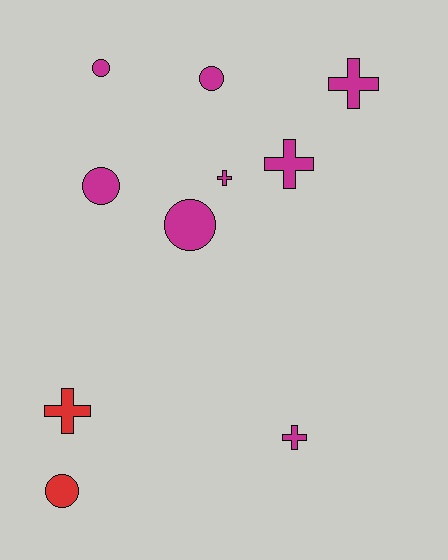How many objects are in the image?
There are 10 objects.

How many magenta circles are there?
There are 4 magenta circles.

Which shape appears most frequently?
Circle, with 5 objects.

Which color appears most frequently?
Magenta, with 8 objects.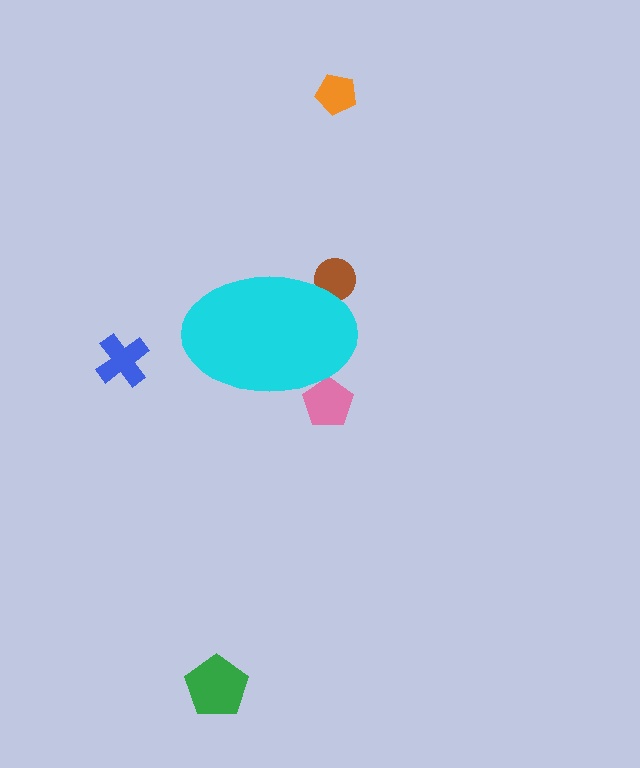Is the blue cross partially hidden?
No, the blue cross is fully visible.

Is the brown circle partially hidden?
Yes, the brown circle is partially hidden behind the cyan ellipse.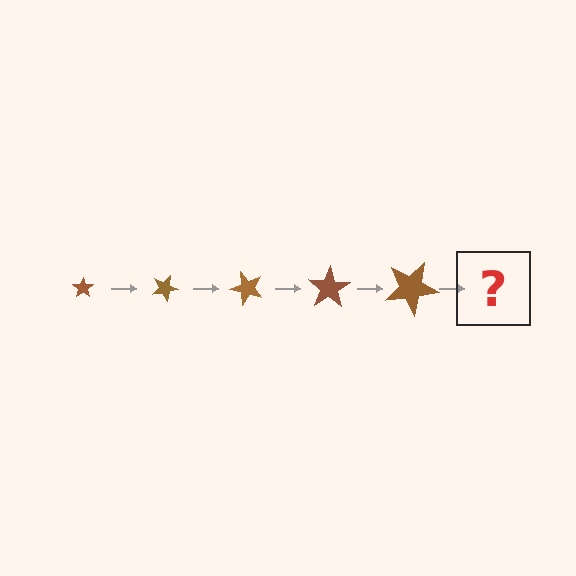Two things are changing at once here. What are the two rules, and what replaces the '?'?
The two rules are that the star grows larger each step and it rotates 25 degrees each step. The '?' should be a star, larger than the previous one and rotated 125 degrees from the start.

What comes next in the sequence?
The next element should be a star, larger than the previous one and rotated 125 degrees from the start.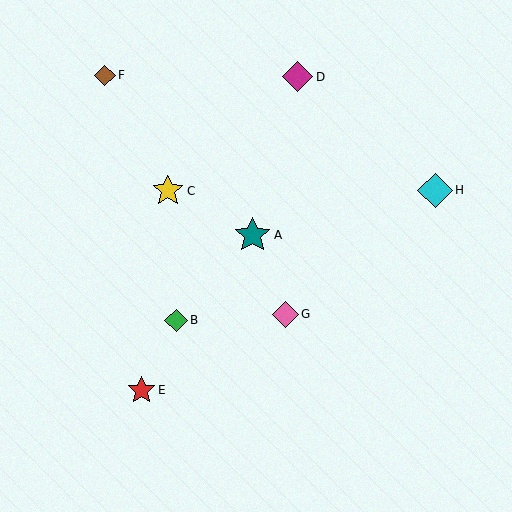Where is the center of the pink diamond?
The center of the pink diamond is at (285, 314).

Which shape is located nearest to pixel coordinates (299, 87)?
The magenta diamond (labeled D) at (298, 77) is nearest to that location.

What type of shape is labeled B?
Shape B is a green diamond.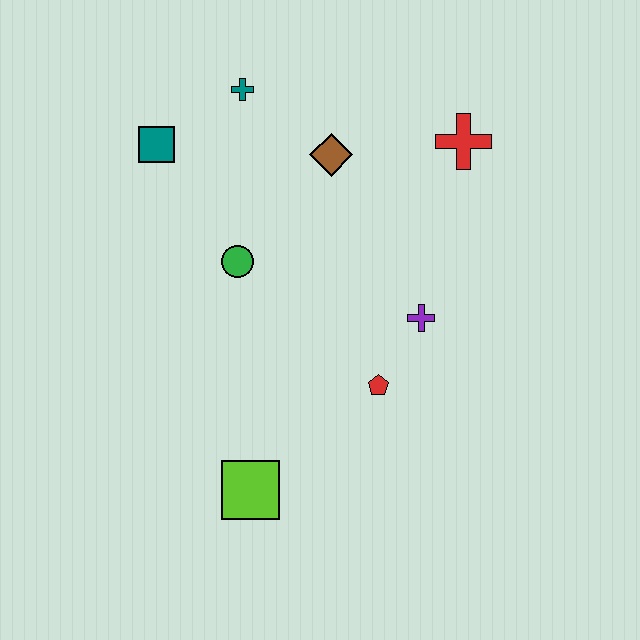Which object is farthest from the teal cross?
The lime square is farthest from the teal cross.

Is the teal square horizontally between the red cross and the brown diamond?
No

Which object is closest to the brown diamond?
The teal cross is closest to the brown diamond.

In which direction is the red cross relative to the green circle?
The red cross is to the right of the green circle.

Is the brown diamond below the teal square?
Yes